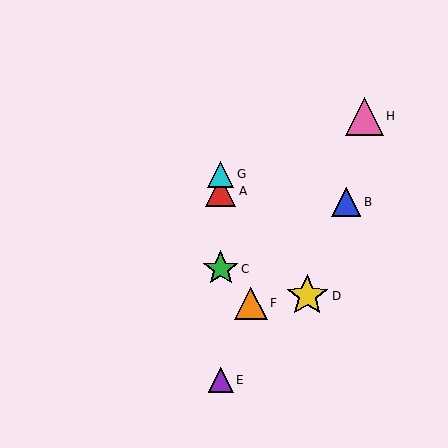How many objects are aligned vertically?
4 objects (A, C, E, G) are aligned vertically.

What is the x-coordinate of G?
Object G is at x≈221.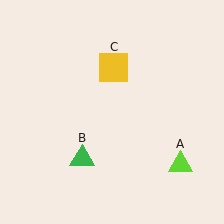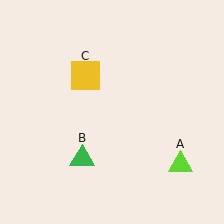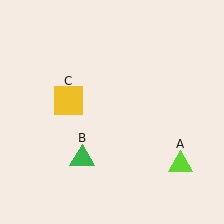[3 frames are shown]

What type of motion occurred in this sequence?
The yellow square (object C) rotated counterclockwise around the center of the scene.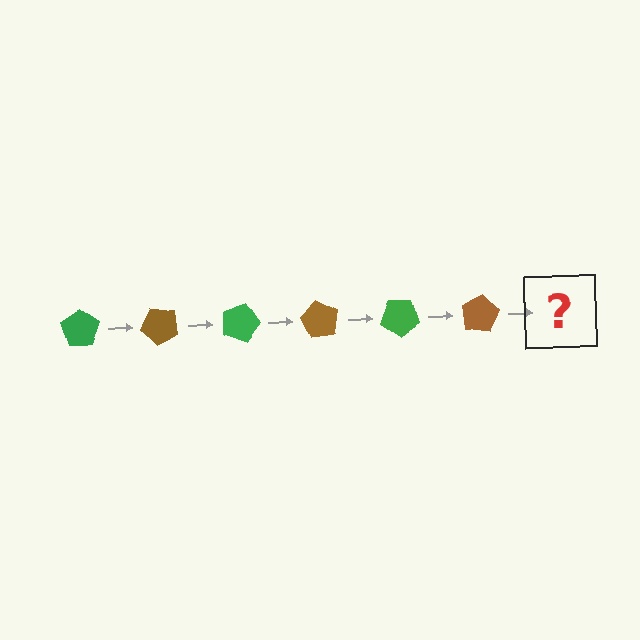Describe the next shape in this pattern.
It should be a green pentagon, rotated 270 degrees from the start.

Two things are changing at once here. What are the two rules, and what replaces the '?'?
The two rules are that it rotates 45 degrees each step and the color cycles through green and brown. The '?' should be a green pentagon, rotated 270 degrees from the start.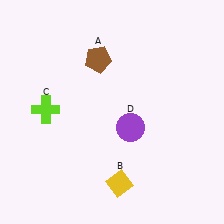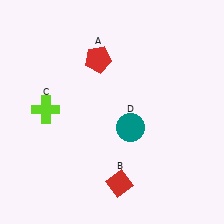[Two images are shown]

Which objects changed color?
A changed from brown to red. B changed from yellow to red. D changed from purple to teal.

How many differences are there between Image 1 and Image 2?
There are 3 differences between the two images.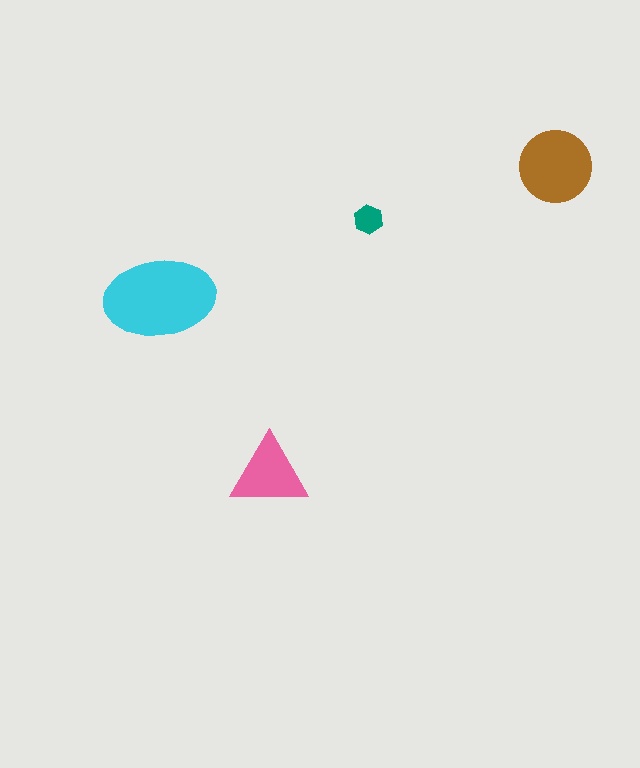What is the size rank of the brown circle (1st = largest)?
2nd.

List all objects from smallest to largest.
The teal hexagon, the pink triangle, the brown circle, the cyan ellipse.